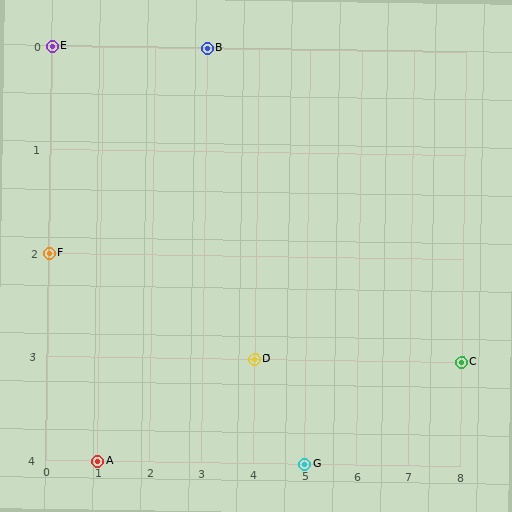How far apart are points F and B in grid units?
Points F and B are 3 columns and 2 rows apart (about 3.6 grid units diagonally).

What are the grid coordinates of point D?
Point D is at grid coordinates (4, 3).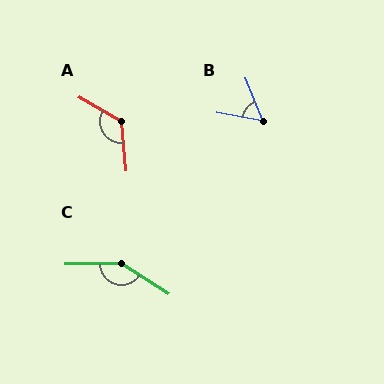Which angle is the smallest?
B, at approximately 59 degrees.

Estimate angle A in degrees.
Approximately 125 degrees.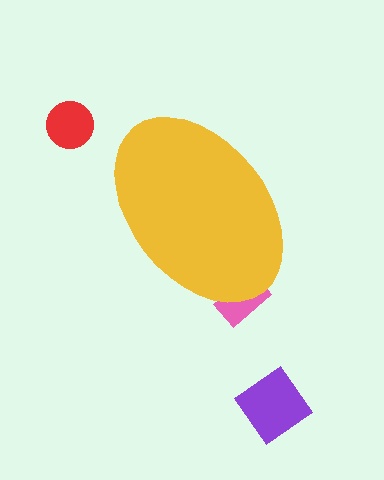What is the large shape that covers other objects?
A yellow ellipse.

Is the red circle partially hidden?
No, the red circle is fully visible.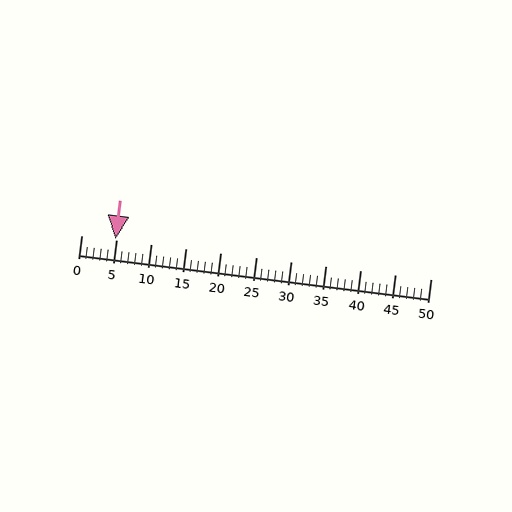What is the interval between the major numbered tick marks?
The major tick marks are spaced 5 units apart.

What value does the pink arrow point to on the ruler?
The pink arrow points to approximately 5.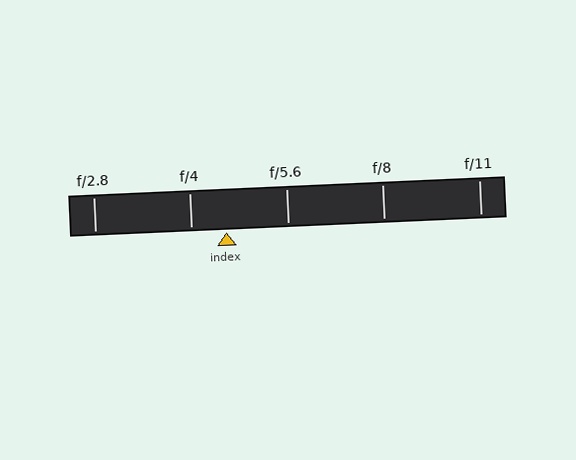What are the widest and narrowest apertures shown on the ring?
The widest aperture shown is f/2.8 and the narrowest is f/11.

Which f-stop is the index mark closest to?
The index mark is closest to f/4.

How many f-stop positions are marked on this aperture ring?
There are 5 f-stop positions marked.